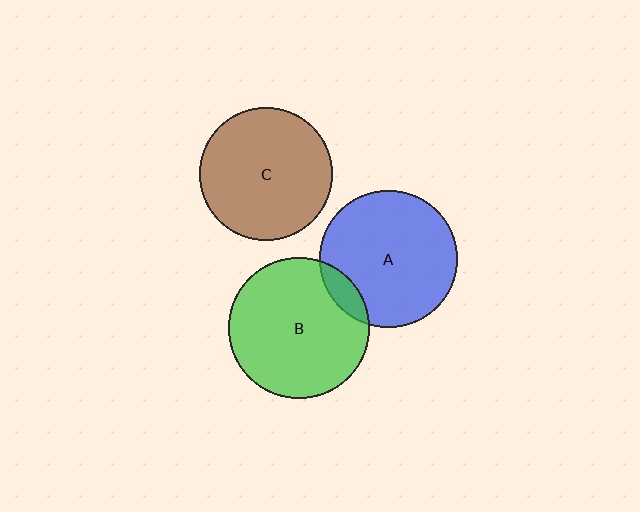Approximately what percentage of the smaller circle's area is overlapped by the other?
Approximately 10%.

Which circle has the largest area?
Circle B (green).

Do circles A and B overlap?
Yes.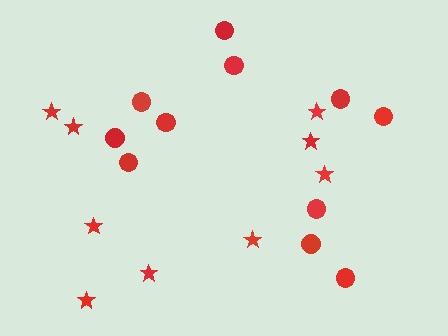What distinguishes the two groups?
There are 2 groups: one group of circles (11) and one group of stars (9).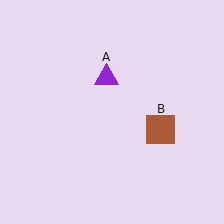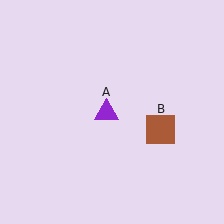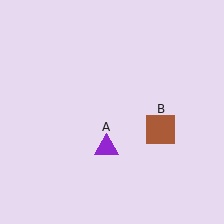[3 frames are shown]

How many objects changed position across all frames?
1 object changed position: purple triangle (object A).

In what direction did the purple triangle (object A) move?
The purple triangle (object A) moved down.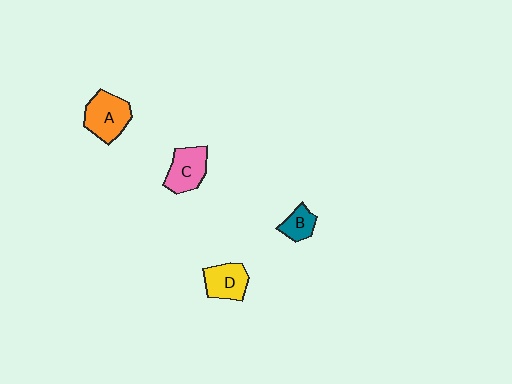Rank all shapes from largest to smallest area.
From largest to smallest: A (orange), C (pink), D (yellow), B (teal).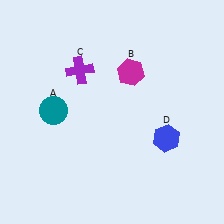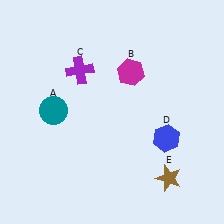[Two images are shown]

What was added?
A brown star (E) was added in Image 2.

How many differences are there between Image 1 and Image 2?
There is 1 difference between the two images.